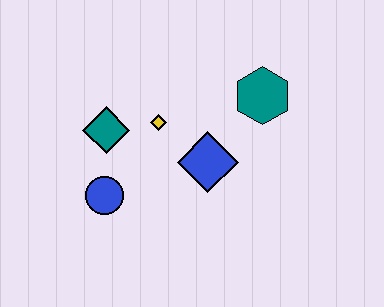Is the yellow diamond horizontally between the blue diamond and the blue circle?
Yes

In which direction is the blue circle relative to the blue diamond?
The blue circle is to the left of the blue diamond.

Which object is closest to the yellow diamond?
The teal diamond is closest to the yellow diamond.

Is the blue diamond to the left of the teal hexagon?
Yes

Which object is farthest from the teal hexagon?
The blue circle is farthest from the teal hexagon.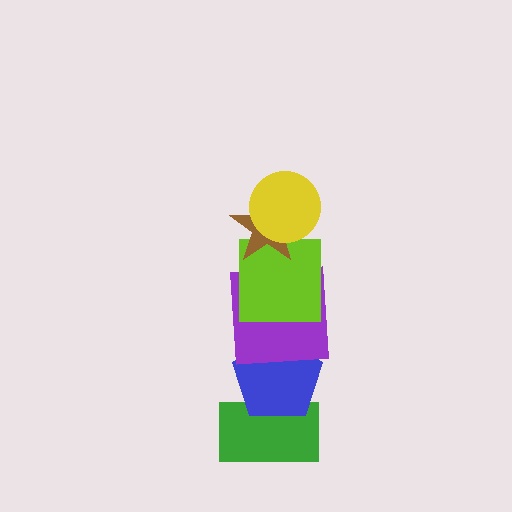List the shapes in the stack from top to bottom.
From top to bottom: the yellow circle, the brown star, the lime square, the purple square, the blue pentagon, the green rectangle.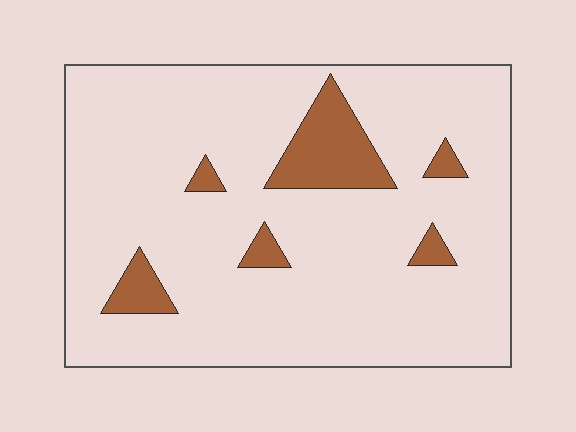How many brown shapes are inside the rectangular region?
6.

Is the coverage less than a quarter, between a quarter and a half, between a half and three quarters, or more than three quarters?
Less than a quarter.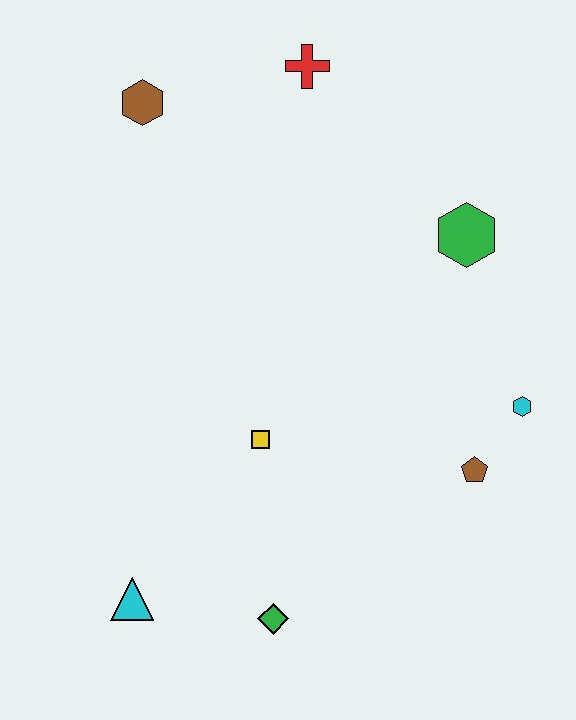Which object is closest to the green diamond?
The cyan triangle is closest to the green diamond.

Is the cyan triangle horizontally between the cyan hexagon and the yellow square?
No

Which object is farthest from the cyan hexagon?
The brown hexagon is farthest from the cyan hexagon.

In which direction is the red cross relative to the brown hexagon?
The red cross is to the right of the brown hexagon.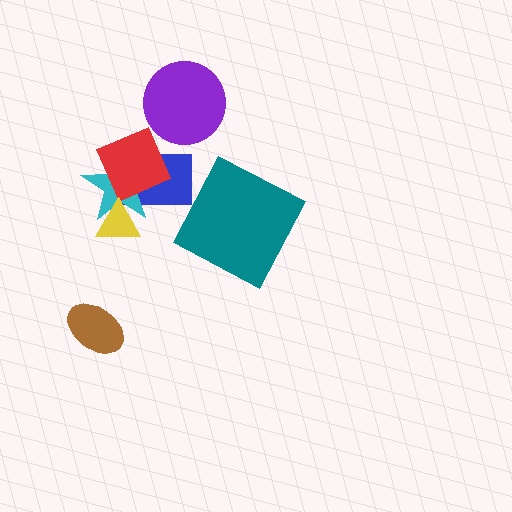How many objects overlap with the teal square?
0 objects overlap with the teal square.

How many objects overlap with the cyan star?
3 objects overlap with the cyan star.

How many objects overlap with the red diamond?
2 objects overlap with the red diamond.